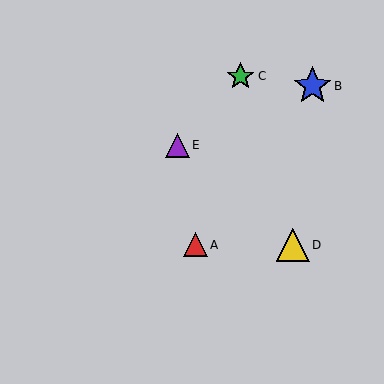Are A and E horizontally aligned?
No, A is at y≈245 and E is at y≈145.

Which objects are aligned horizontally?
Objects A, D are aligned horizontally.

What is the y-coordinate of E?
Object E is at y≈145.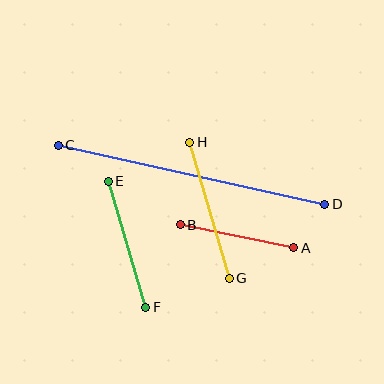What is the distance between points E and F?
The distance is approximately 132 pixels.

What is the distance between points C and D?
The distance is approximately 273 pixels.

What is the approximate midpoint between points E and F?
The midpoint is at approximately (127, 244) pixels.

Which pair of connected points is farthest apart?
Points C and D are farthest apart.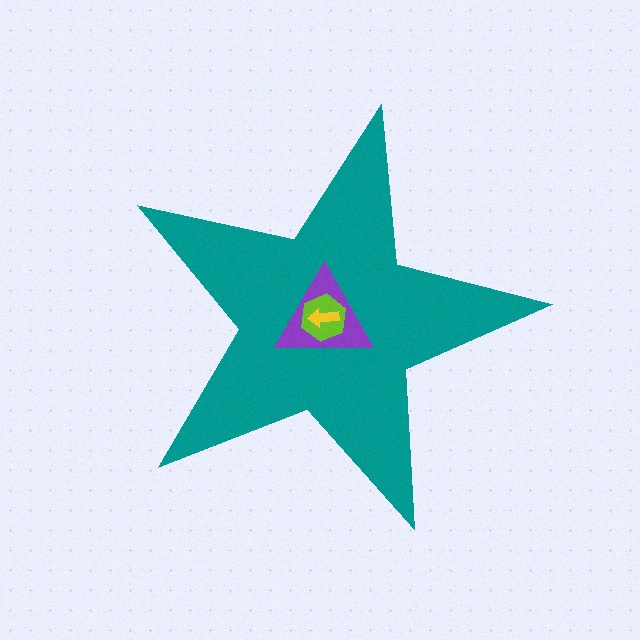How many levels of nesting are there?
4.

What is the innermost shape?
The yellow arrow.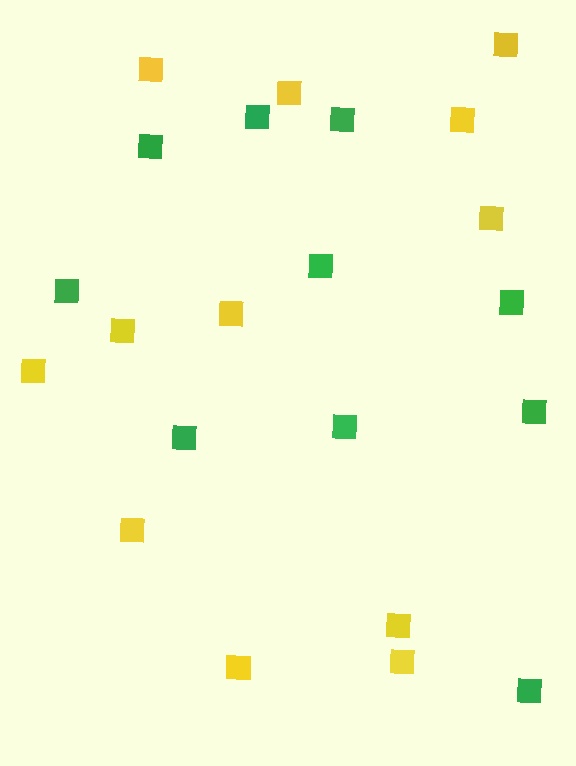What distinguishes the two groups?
There are 2 groups: one group of yellow squares (12) and one group of green squares (10).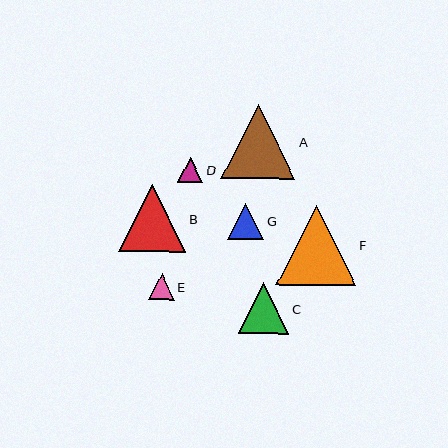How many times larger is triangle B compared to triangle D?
Triangle B is approximately 2.7 times the size of triangle D.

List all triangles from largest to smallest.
From largest to smallest: F, A, B, C, G, E, D.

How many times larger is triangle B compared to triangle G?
Triangle B is approximately 1.8 times the size of triangle G.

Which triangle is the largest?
Triangle F is the largest with a size of approximately 80 pixels.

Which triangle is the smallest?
Triangle D is the smallest with a size of approximately 25 pixels.